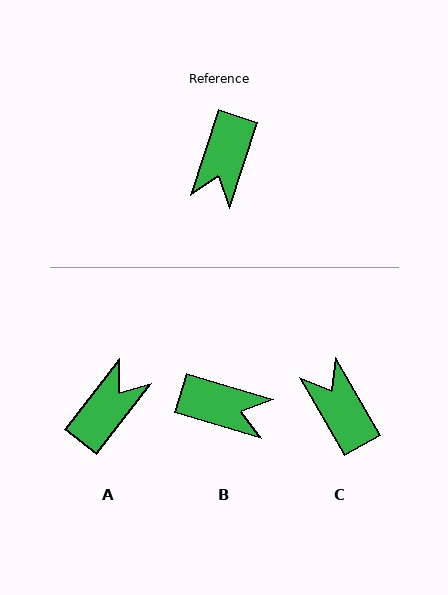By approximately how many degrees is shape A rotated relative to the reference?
Approximately 160 degrees counter-clockwise.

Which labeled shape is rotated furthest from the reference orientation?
A, about 160 degrees away.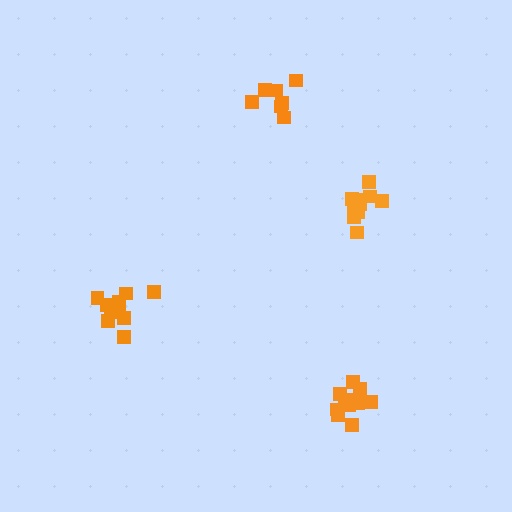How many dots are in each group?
Group 1: 10 dots, Group 2: 12 dots, Group 3: 7 dots, Group 4: 11 dots (40 total).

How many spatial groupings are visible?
There are 4 spatial groupings.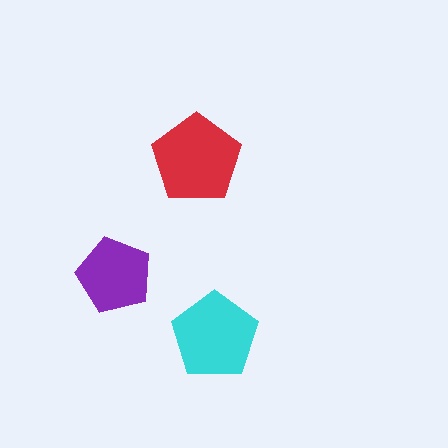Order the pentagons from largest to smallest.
the red one, the cyan one, the purple one.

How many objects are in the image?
There are 3 objects in the image.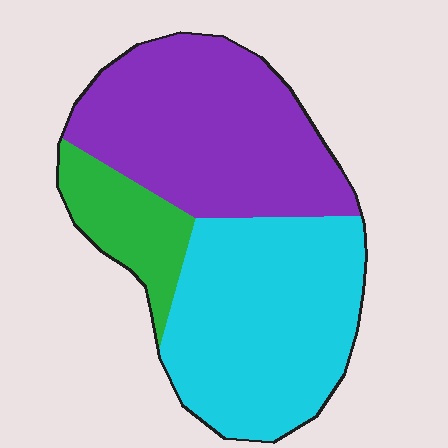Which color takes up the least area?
Green, at roughly 15%.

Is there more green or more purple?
Purple.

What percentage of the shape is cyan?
Cyan takes up between a quarter and a half of the shape.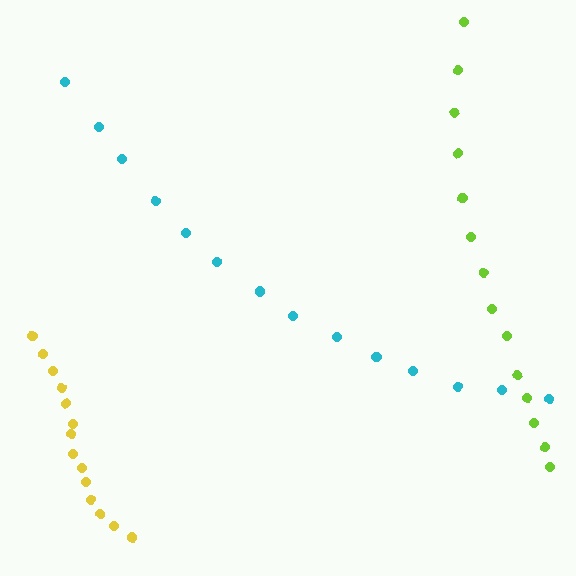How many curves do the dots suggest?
There are 3 distinct paths.